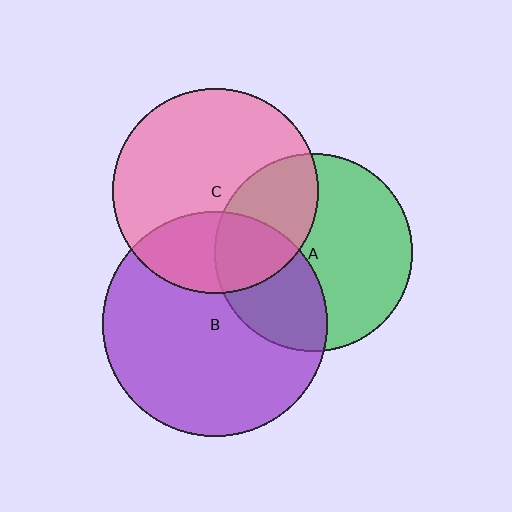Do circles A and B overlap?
Yes.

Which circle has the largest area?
Circle B (purple).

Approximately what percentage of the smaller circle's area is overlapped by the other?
Approximately 35%.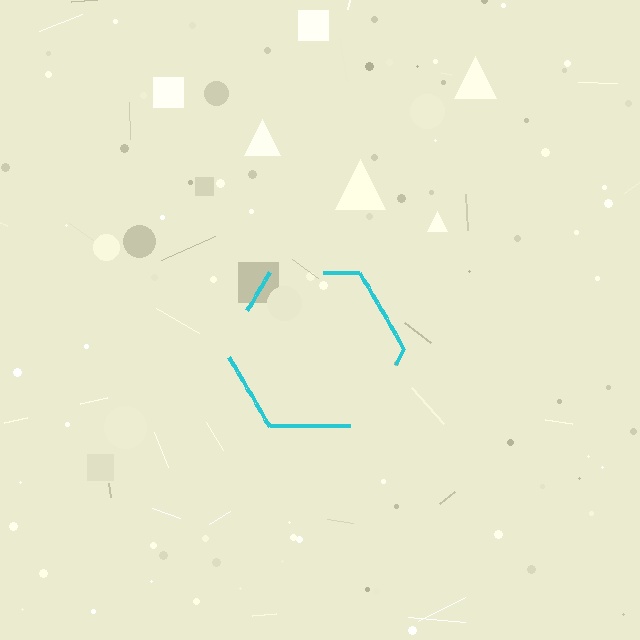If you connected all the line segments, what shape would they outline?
They would outline a hexagon.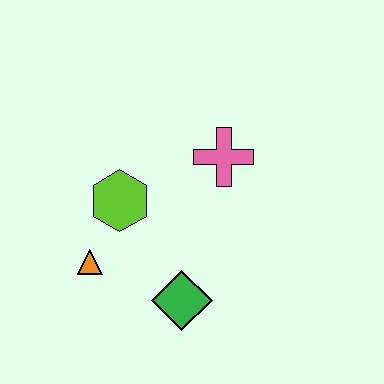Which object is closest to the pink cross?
The lime hexagon is closest to the pink cross.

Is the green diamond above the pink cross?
No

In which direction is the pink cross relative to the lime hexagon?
The pink cross is to the right of the lime hexagon.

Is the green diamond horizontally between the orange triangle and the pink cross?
Yes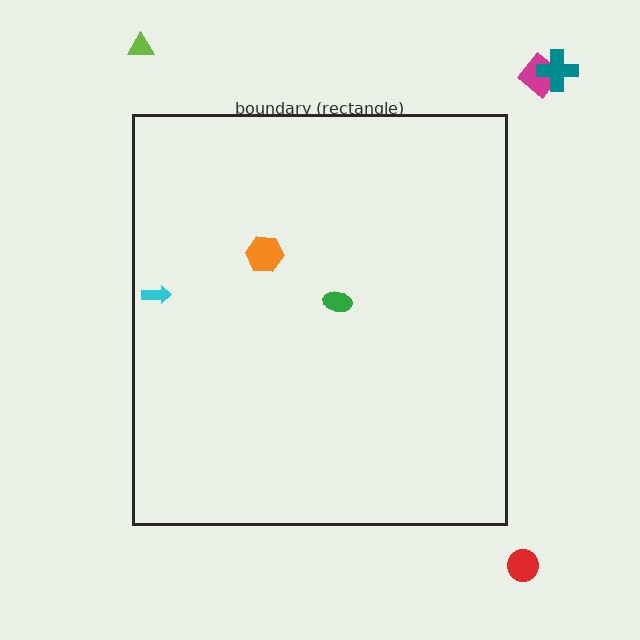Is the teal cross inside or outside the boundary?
Outside.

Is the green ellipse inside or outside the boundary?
Inside.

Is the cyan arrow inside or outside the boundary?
Inside.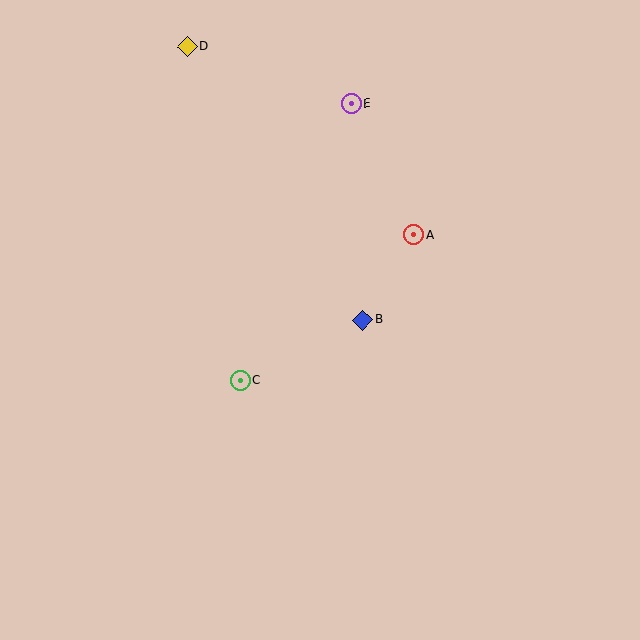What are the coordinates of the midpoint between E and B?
The midpoint between E and B is at (357, 212).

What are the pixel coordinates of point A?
Point A is at (414, 235).